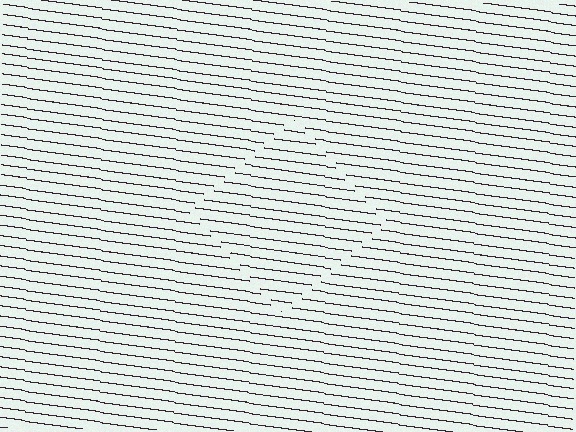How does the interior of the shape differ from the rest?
The interior of the shape contains the same grating, shifted by half a period — the contour is defined by the phase discontinuity where line-ends from the inner and outer gratings abut.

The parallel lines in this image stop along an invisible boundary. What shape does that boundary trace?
An illusory square. The interior of the shape contains the same grating, shifted by half a period — the contour is defined by the phase discontinuity where line-ends from the inner and outer gratings abut.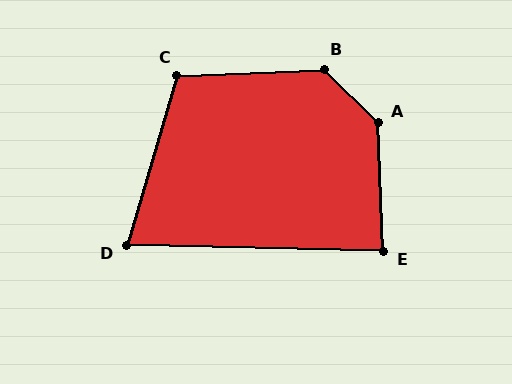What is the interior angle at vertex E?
Approximately 86 degrees (approximately right).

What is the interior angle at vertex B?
Approximately 133 degrees (obtuse).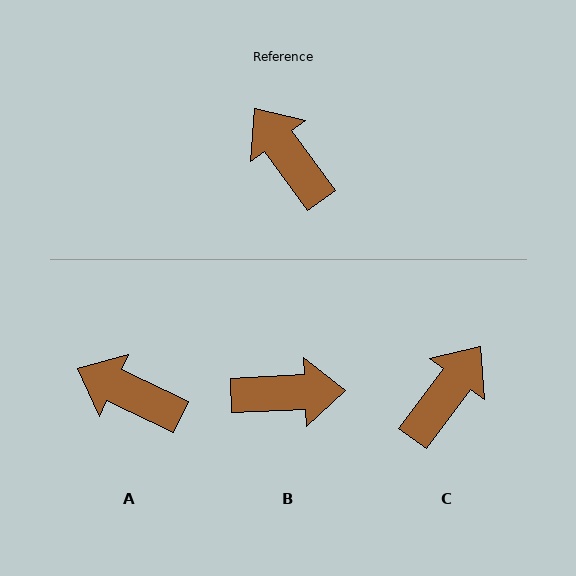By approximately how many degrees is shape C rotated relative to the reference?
Approximately 73 degrees clockwise.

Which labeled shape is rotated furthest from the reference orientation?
B, about 124 degrees away.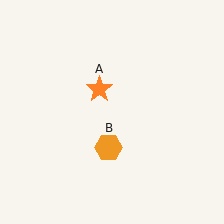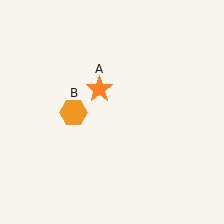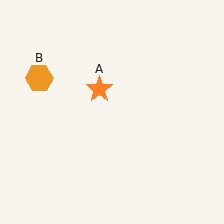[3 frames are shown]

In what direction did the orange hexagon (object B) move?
The orange hexagon (object B) moved up and to the left.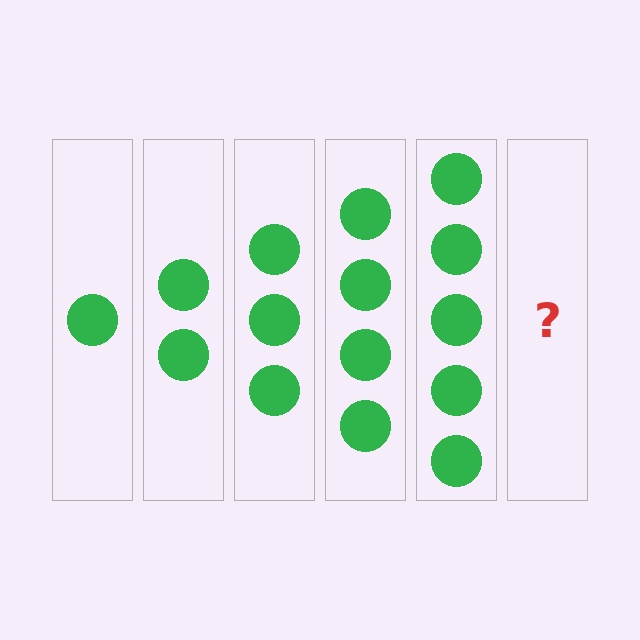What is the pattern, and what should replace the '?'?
The pattern is that each step adds one more circle. The '?' should be 6 circles.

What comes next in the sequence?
The next element should be 6 circles.